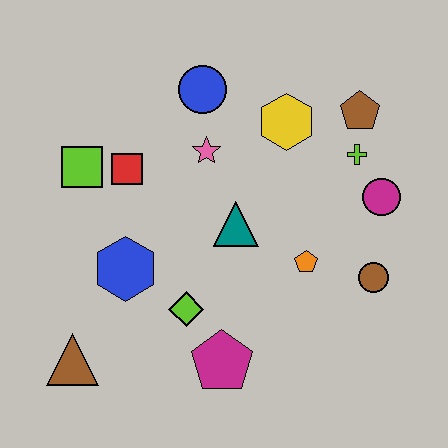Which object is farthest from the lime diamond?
The brown pentagon is farthest from the lime diamond.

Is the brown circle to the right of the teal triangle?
Yes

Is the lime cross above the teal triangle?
Yes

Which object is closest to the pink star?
The blue circle is closest to the pink star.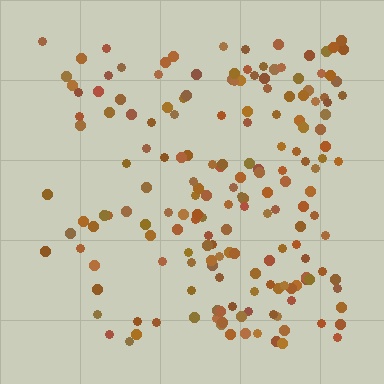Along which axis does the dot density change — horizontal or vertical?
Horizontal.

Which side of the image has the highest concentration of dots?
The right.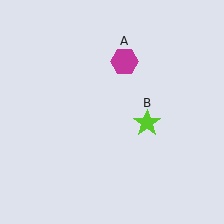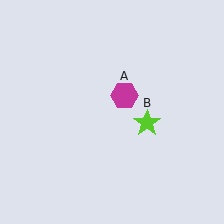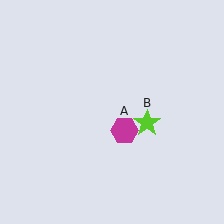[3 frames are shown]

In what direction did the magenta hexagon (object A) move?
The magenta hexagon (object A) moved down.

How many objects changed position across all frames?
1 object changed position: magenta hexagon (object A).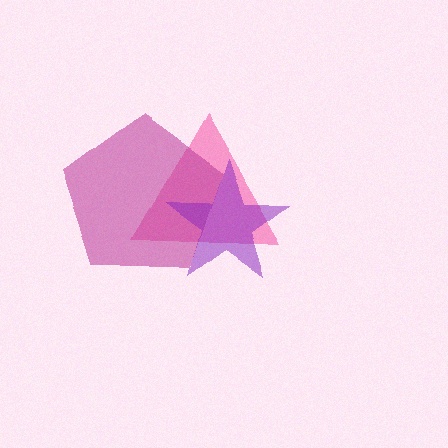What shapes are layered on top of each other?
The layered shapes are: a pink triangle, a magenta pentagon, a purple star.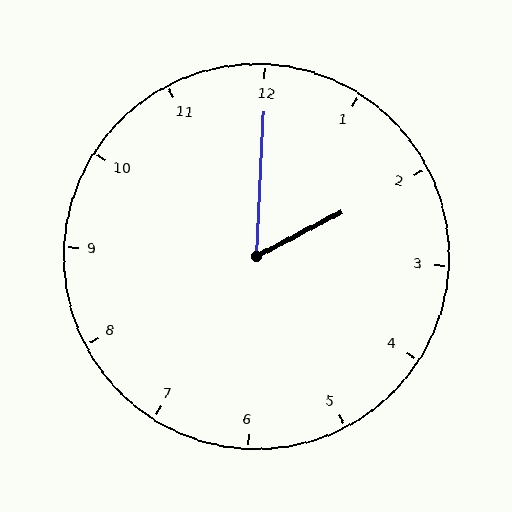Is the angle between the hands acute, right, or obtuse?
It is acute.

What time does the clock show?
2:00.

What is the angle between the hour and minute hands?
Approximately 60 degrees.